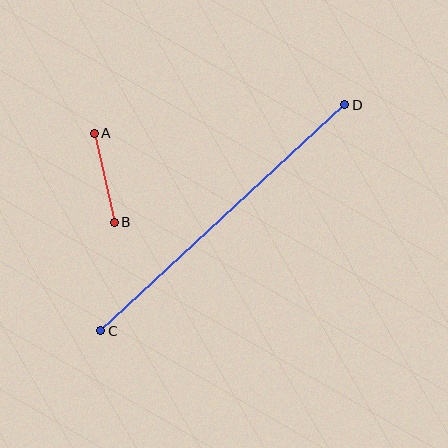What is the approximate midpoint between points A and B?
The midpoint is at approximately (104, 178) pixels.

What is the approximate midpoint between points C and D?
The midpoint is at approximately (223, 218) pixels.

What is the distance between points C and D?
The distance is approximately 332 pixels.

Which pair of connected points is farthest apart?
Points C and D are farthest apart.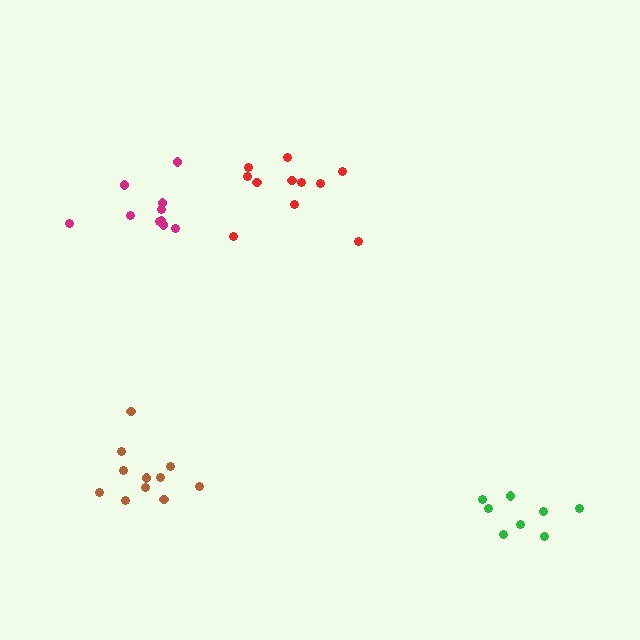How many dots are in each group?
Group 1: 11 dots, Group 2: 11 dots, Group 3: 8 dots, Group 4: 10 dots (40 total).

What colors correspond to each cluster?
The clusters are colored: red, brown, green, magenta.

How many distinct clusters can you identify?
There are 4 distinct clusters.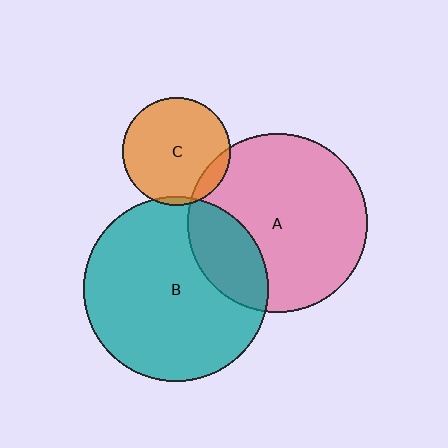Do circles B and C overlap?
Yes.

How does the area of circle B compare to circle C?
Approximately 2.9 times.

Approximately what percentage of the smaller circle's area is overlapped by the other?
Approximately 5%.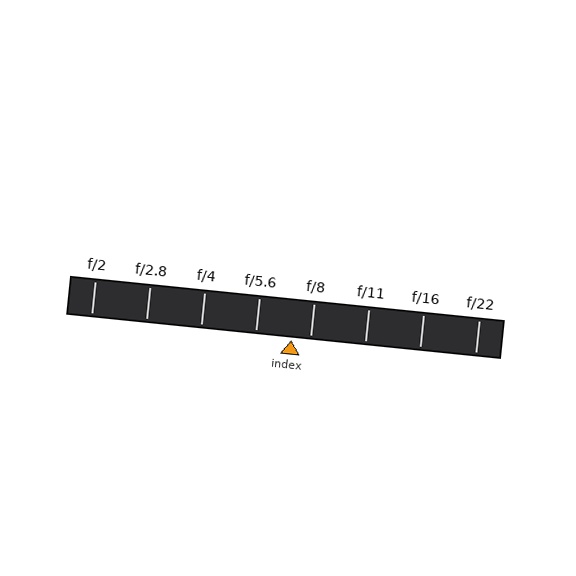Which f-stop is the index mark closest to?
The index mark is closest to f/8.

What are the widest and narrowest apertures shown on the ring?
The widest aperture shown is f/2 and the narrowest is f/22.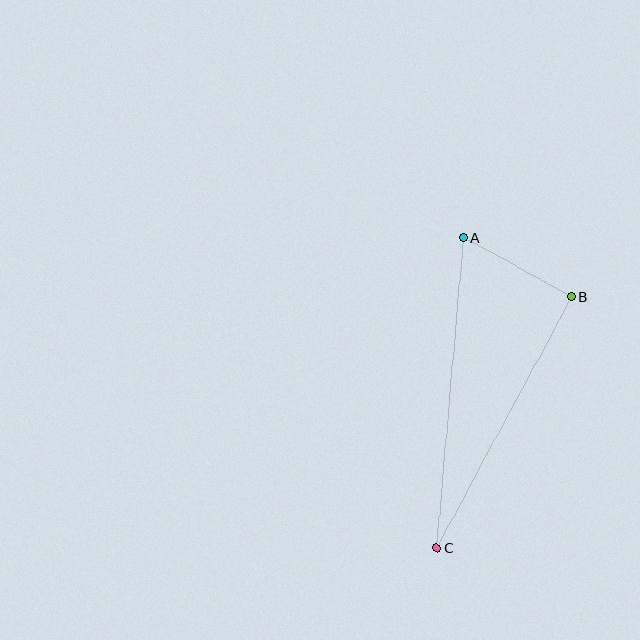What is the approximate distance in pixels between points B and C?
The distance between B and C is approximately 285 pixels.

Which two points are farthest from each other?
Points A and C are farthest from each other.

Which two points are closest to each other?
Points A and B are closest to each other.